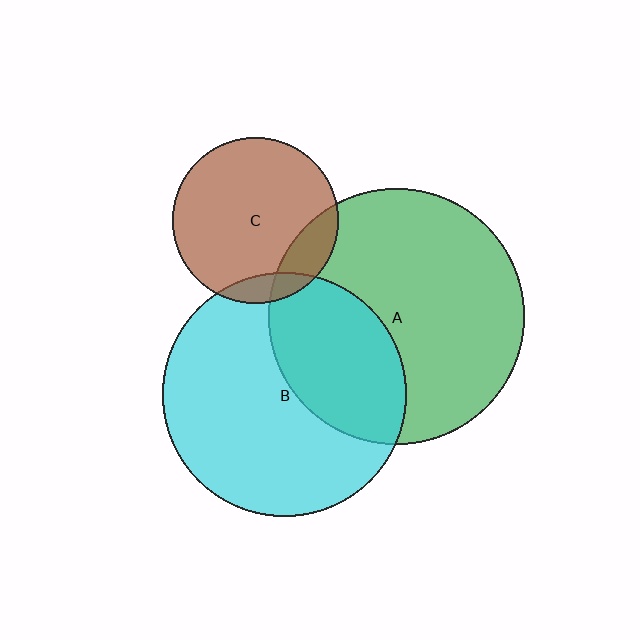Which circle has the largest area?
Circle A (green).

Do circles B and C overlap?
Yes.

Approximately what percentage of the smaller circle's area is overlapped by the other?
Approximately 10%.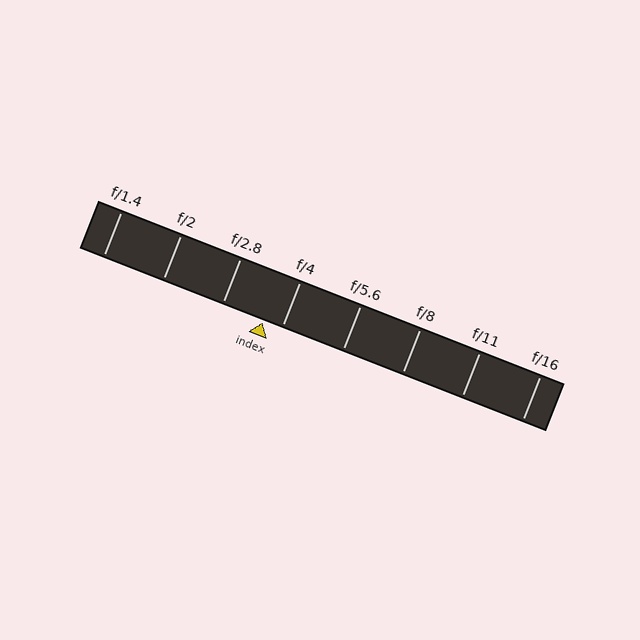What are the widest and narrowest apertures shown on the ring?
The widest aperture shown is f/1.4 and the narrowest is f/16.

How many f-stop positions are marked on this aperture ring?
There are 8 f-stop positions marked.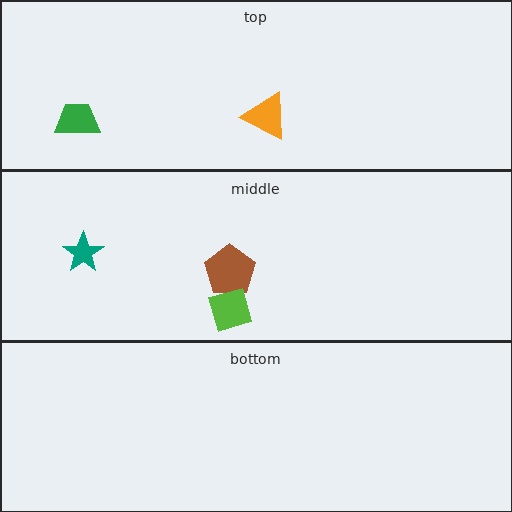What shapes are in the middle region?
The brown pentagon, the lime diamond, the teal star.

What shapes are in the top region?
The orange triangle, the green trapezoid.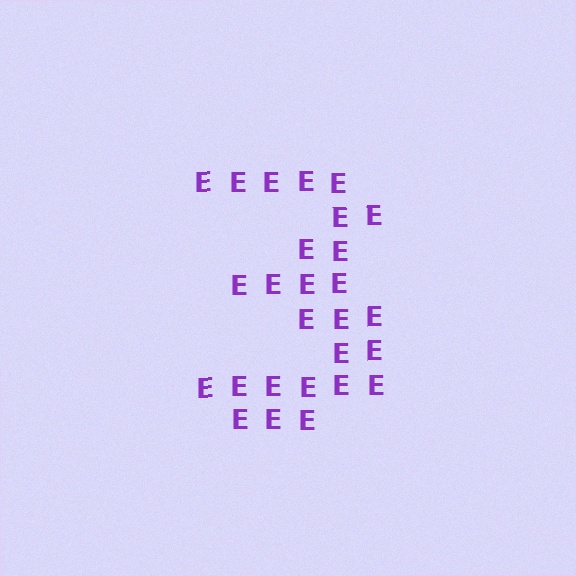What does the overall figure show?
The overall figure shows the digit 3.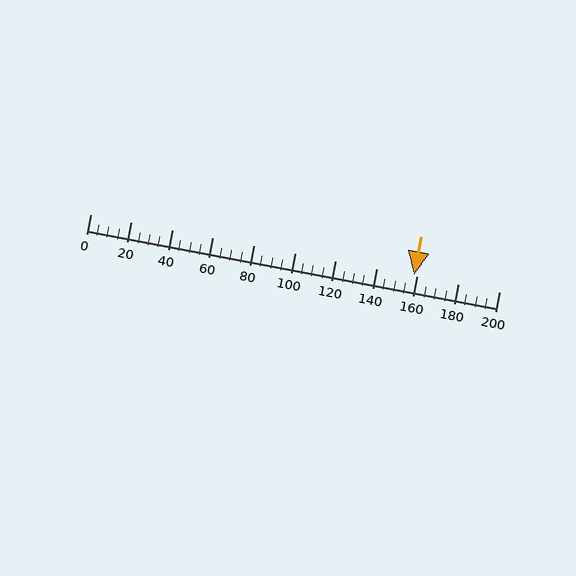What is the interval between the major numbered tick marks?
The major tick marks are spaced 20 units apart.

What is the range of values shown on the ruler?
The ruler shows values from 0 to 200.